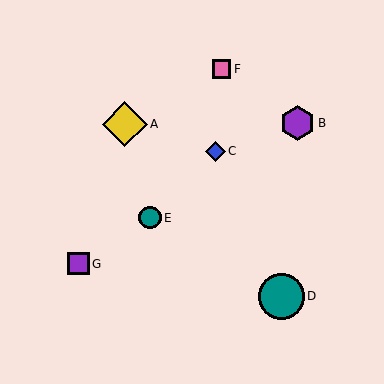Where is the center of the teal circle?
The center of the teal circle is at (281, 296).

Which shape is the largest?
The teal circle (labeled D) is the largest.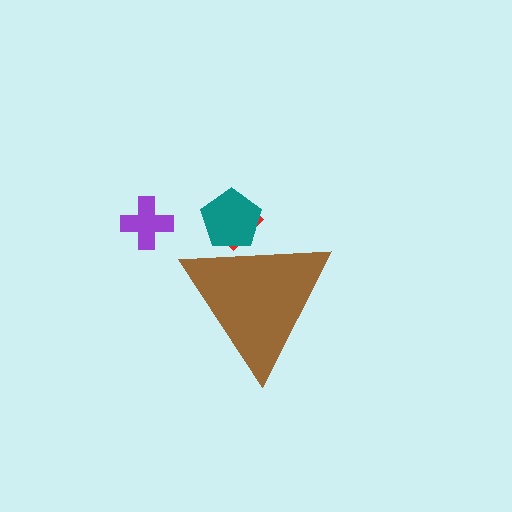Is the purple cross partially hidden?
No, the purple cross is fully visible.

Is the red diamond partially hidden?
Yes, the red diamond is partially hidden behind the brown triangle.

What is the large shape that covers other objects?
A brown triangle.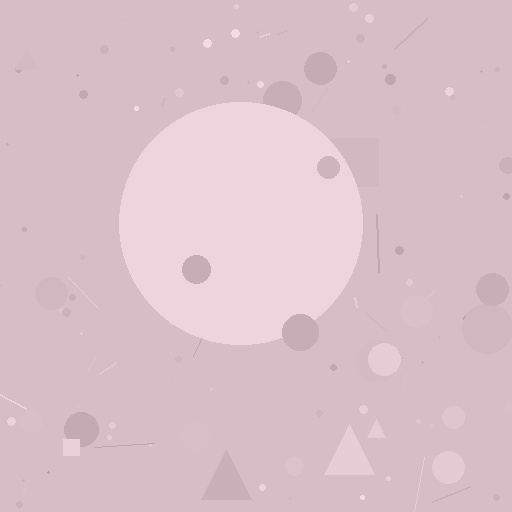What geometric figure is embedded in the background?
A circle is embedded in the background.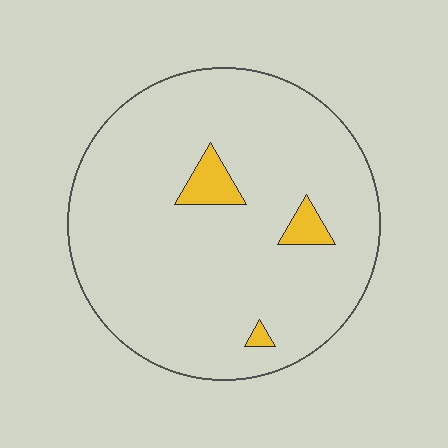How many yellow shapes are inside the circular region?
3.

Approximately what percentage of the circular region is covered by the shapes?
Approximately 5%.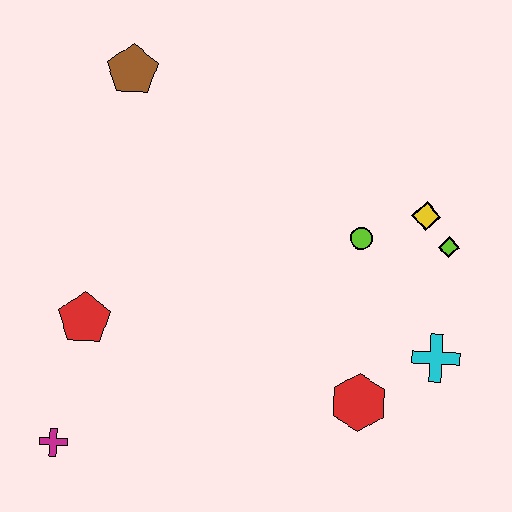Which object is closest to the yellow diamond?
The lime diamond is closest to the yellow diamond.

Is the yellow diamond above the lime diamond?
Yes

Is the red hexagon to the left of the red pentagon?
No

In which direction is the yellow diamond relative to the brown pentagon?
The yellow diamond is to the right of the brown pentagon.